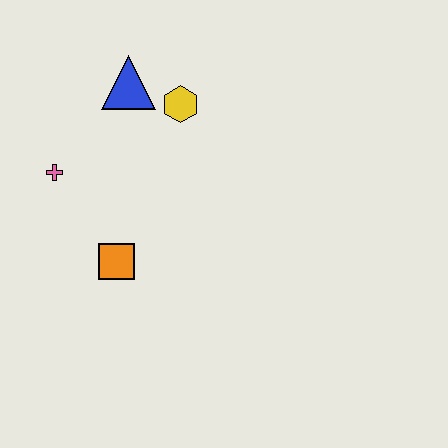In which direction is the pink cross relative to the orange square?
The pink cross is above the orange square.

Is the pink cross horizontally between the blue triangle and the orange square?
No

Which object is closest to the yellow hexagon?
The blue triangle is closest to the yellow hexagon.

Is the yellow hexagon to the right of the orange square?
Yes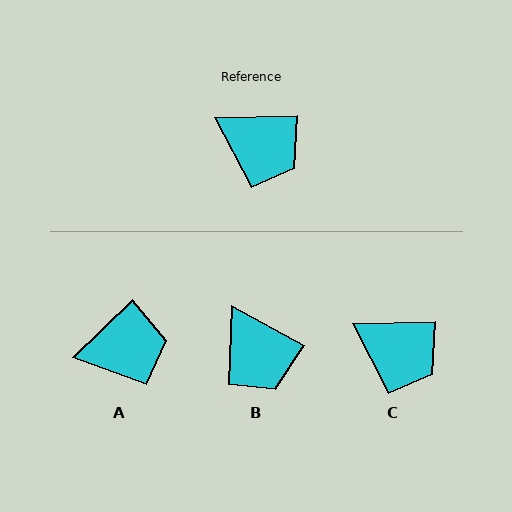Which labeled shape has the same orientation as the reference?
C.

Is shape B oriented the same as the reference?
No, it is off by about 30 degrees.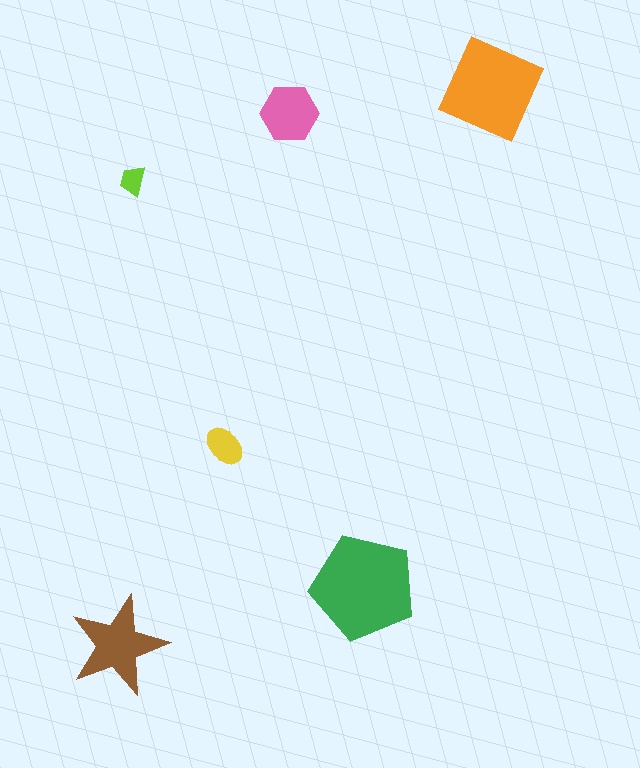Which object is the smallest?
The lime trapezoid.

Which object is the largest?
The green pentagon.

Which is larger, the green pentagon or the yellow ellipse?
The green pentagon.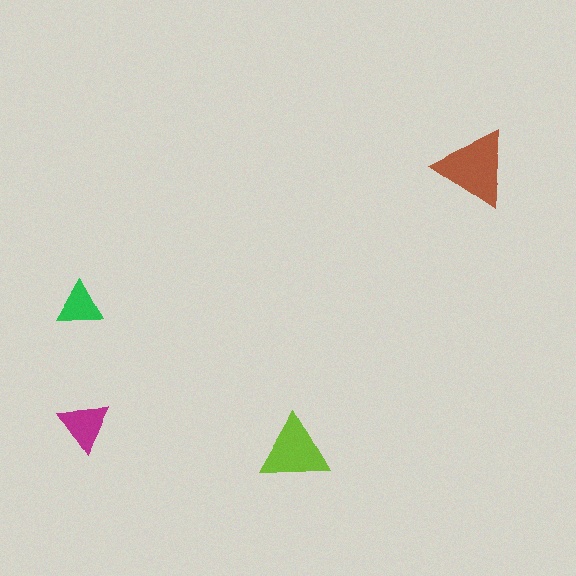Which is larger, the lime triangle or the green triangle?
The lime one.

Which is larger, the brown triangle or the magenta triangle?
The brown one.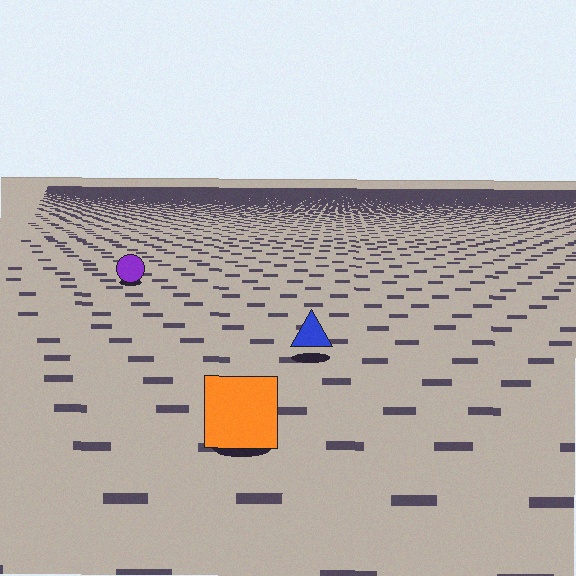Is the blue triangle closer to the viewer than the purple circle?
Yes. The blue triangle is closer — you can tell from the texture gradient: the ground texture is coarser near it.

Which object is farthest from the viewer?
The purple circle is farthest from the viewer. It appears smaller and the ground texture around it is denser.